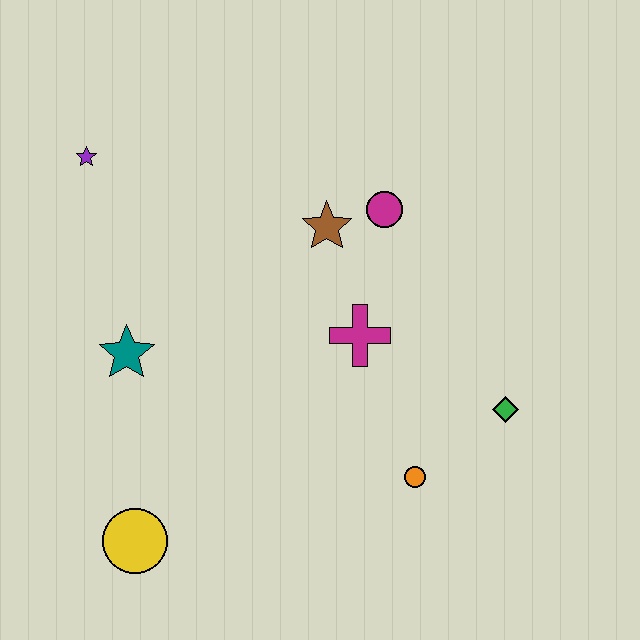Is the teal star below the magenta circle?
Yes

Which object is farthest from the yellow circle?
The magenta circle is farthest from the yellow circle.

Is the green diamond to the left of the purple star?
No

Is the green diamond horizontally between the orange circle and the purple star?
No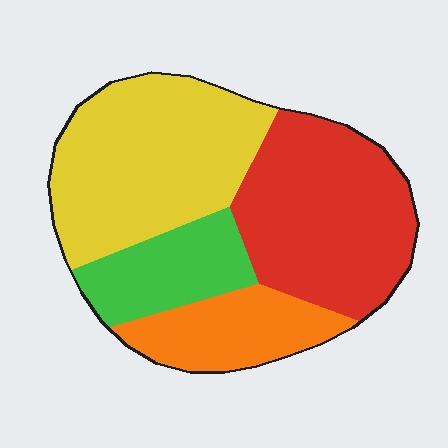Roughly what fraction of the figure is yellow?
Yellow covers roughly 35% of the figure.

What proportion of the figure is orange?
Orange covers 16% of the figure.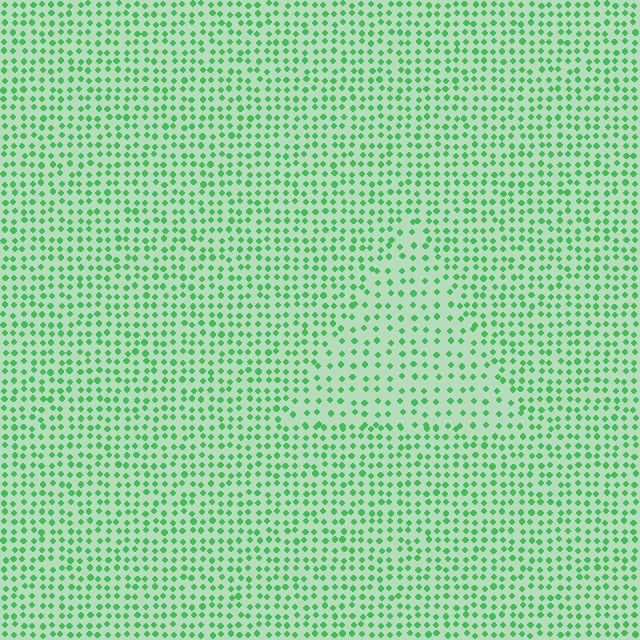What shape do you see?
I see a triangle.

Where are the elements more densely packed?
The elements are more densely packed outside the triangle boundary.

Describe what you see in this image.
The image contains small green elements arranged at two different densities. A triangle-shaped region is visible where the elements are less densely packed than the surrounding area.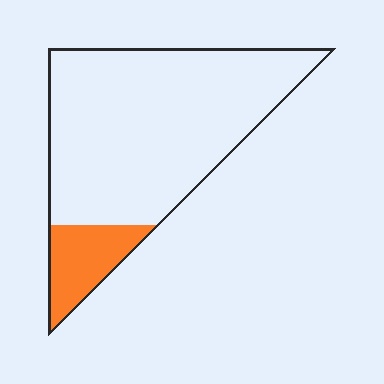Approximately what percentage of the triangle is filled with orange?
Approximately 15%.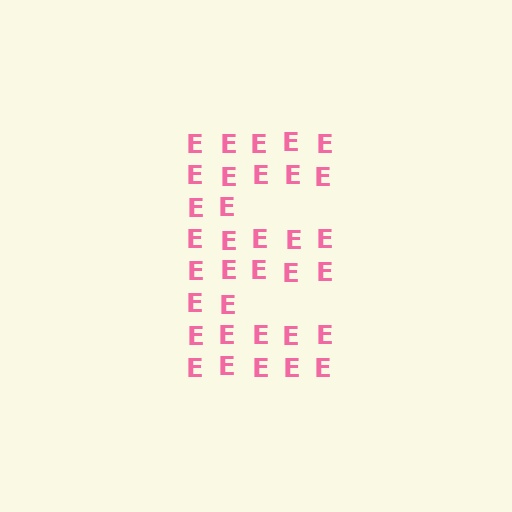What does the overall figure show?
The overall figure shows the letter E.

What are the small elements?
The small elements are letter E's.